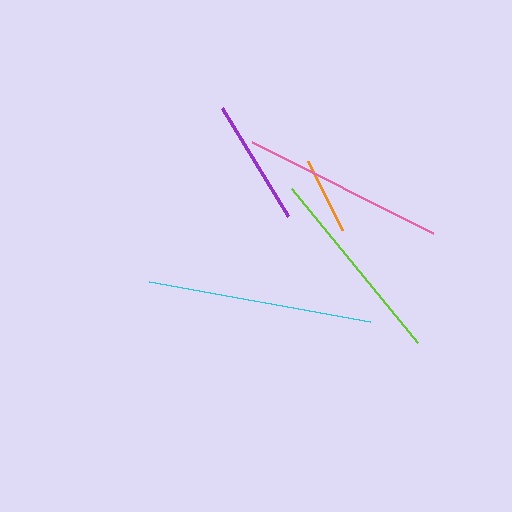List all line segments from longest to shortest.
From longest to shortest: cyan, pink, lime, purple, orange.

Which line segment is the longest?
The cyan line is the longest at approximately 225 pixels.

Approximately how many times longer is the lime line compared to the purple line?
The lime line is approximately 1.6 times the length of the purple line.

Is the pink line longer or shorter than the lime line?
The pink line is longer than the lime line.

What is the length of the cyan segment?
The cyan segment is approximately 225 pixels long.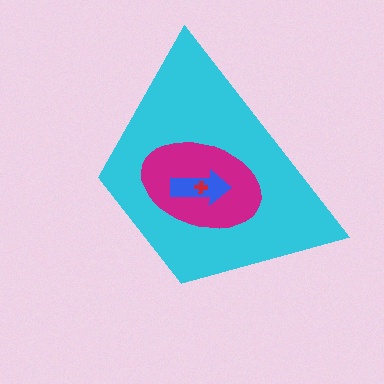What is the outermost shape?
The cyan trapezoid.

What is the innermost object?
The red cross.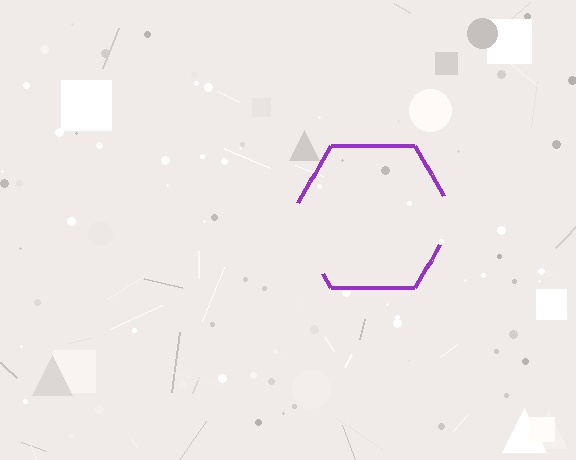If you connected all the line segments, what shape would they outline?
They would outline a hexagon.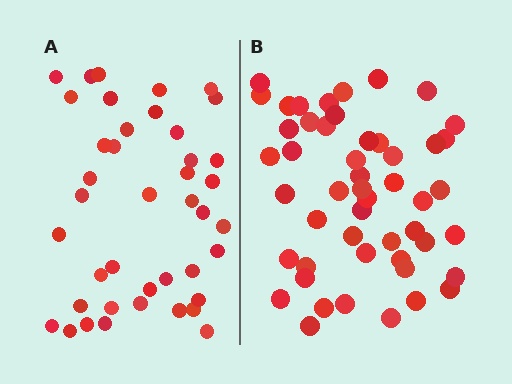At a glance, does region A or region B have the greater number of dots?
Region B (the right region) has more dots.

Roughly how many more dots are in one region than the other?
Region B has roughly 8 or so more dots than region A.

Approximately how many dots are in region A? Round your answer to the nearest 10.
About 40 dots. (The exact count is 41, which rounds to 40.)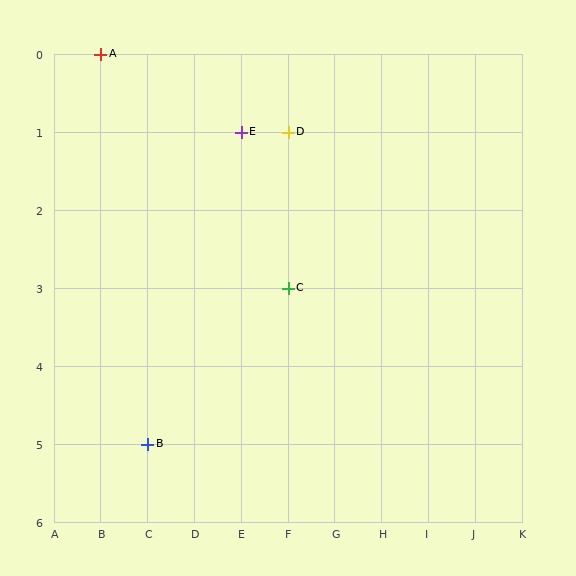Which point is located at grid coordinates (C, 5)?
Point B is at (C, 5).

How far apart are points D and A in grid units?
Points D and A are 4 columns and 1 row apart (about 4.1 grid units diagonally).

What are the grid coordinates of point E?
Point E is at grid coordinates (E, 1).